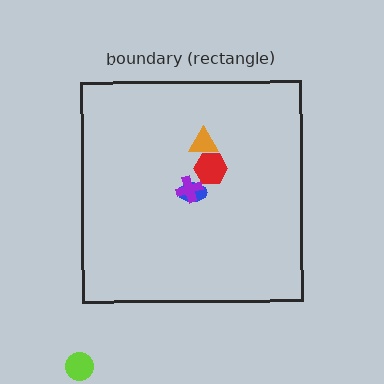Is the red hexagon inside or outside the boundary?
Inside.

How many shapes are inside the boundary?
4 inside, 1 outside.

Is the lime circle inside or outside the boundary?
Outside.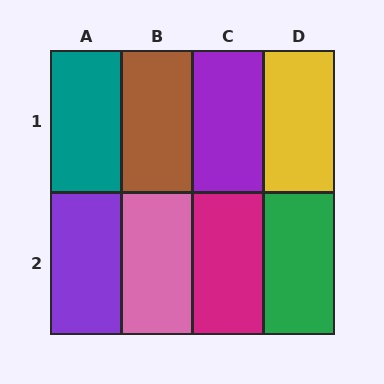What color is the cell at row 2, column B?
Pink.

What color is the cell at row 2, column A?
Purple.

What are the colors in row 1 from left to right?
Teal, brown, purple, yellow.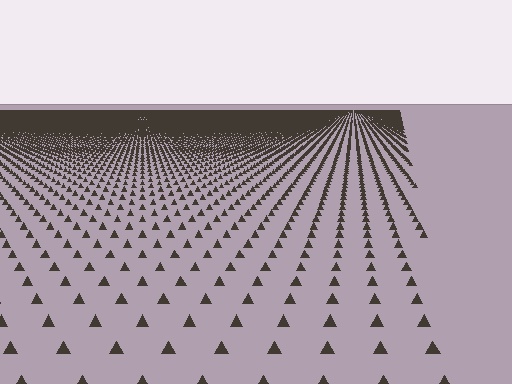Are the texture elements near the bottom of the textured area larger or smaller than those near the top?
Larger. Near the bottom, elements are closer to the viewer and appear at a bigger on-screen size.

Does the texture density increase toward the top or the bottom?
Density increases toward the top.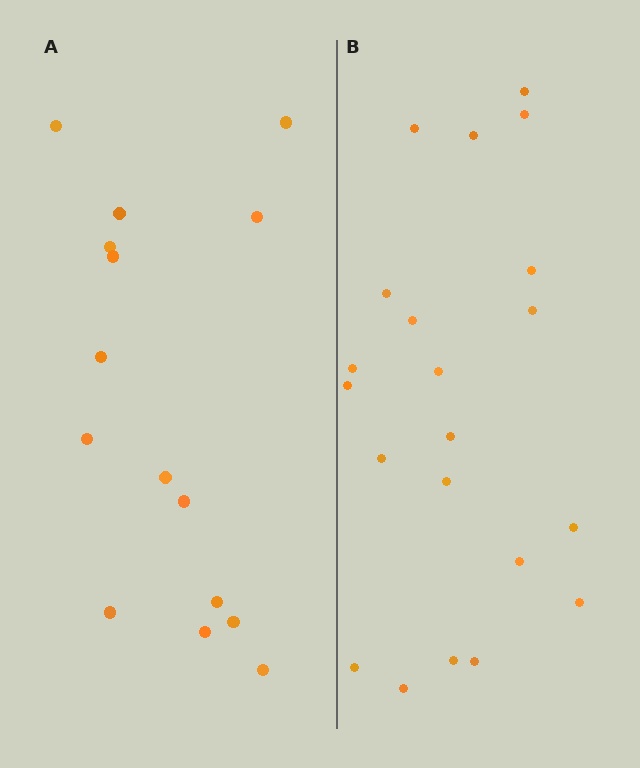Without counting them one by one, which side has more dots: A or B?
Region B (the right region) has more dots.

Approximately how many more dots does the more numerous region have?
Region B has about 6 more dots than region A.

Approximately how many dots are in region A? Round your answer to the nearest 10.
About 20 dots. (The exact count is 15, which rounds to 20.)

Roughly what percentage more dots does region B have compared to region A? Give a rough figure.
About 40% more.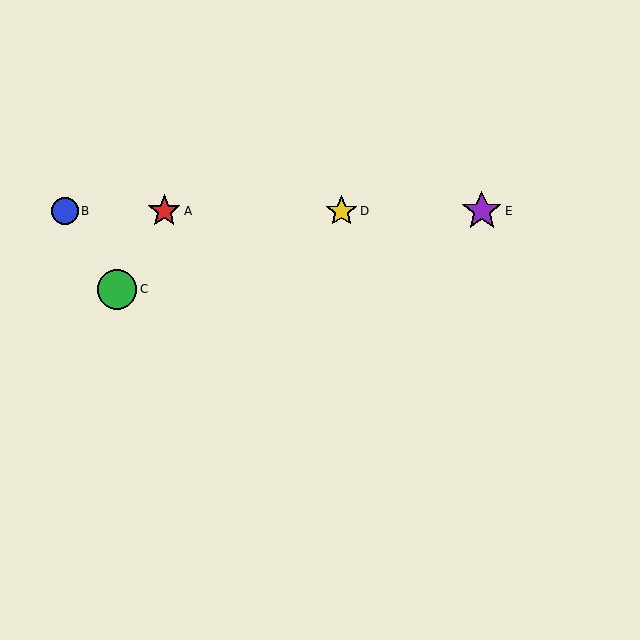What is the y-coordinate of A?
Object A is at y≈211.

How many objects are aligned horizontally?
4 objects (A, B, D, E) are aligned horizontally.